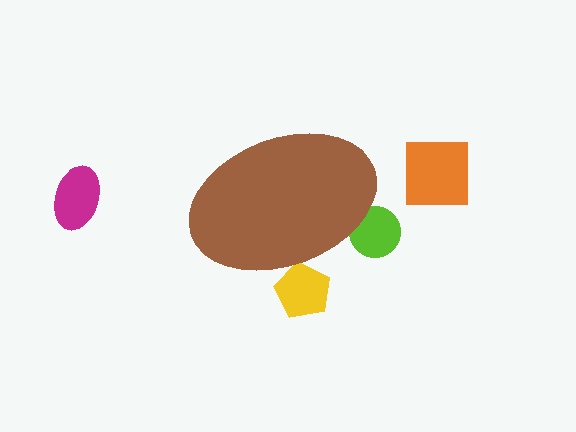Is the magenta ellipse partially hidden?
No, the magenta ellipse is fully visible.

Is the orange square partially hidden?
No, the orange square is fully visible.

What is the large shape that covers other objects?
A brown ellipse.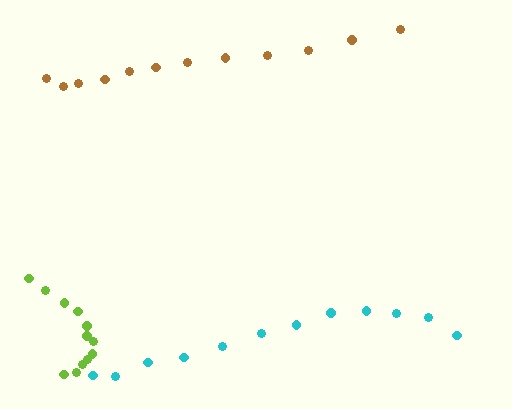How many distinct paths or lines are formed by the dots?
There are 3 distinct paths.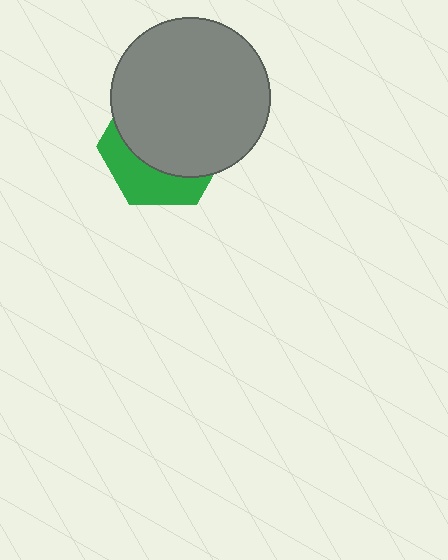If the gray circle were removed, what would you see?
You would see the complete green hexagon.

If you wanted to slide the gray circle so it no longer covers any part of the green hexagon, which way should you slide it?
Slide it up — that is the most direct way to separate the two shapes.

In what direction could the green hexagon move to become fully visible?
The green hexagon could move down. That would shift it out from behind the gray circle entirely.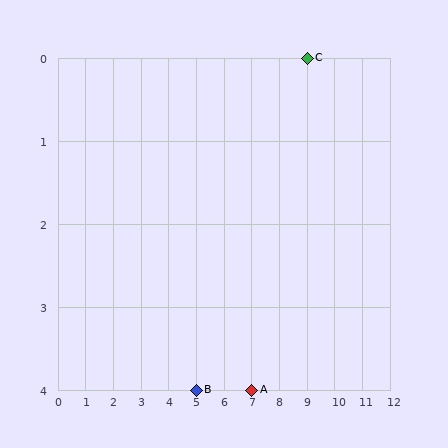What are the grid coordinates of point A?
Point A is at grid coordinates (7, 4).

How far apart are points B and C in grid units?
Points B and C are 4 columns and 4 rows apart (about 5.7 grid units diagonally).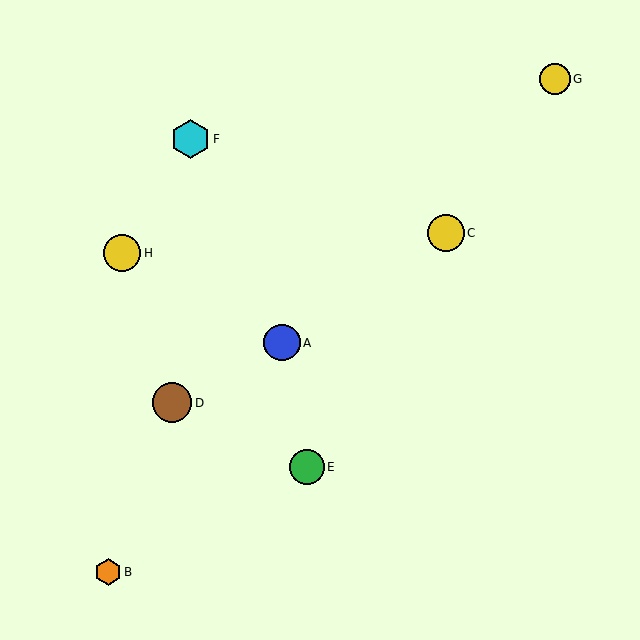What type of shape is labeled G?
Shape G is a yellow circle.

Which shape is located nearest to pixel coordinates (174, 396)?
The brown circle (labeled D) at (172, 403) is nearest to that location.